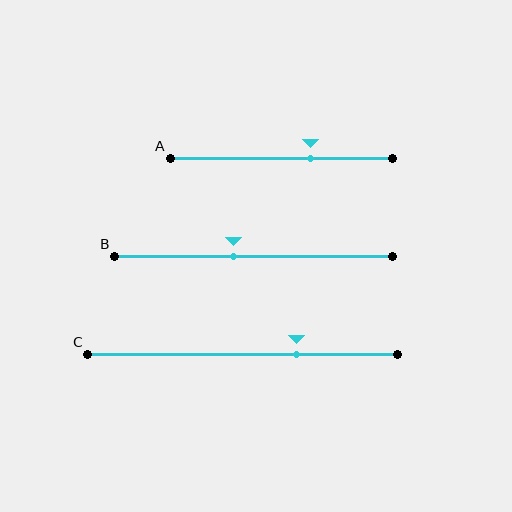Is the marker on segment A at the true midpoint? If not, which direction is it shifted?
No, the marker on segment A is shifted to the right by about 13% of the segment length.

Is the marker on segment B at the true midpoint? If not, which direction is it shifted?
No, the marker on segment B is shifted to the left by about 7% of the segment length.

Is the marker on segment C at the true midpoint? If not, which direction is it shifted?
No, the marker on segment C is shifted to the right by about 17% of the segment length.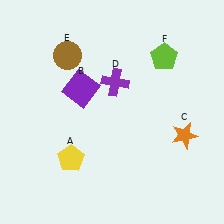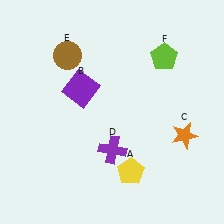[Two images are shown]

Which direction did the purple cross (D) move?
The purple cross (D) moved down.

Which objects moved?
The objects that moved are: the yellow pentagon (A), the purple cross (D).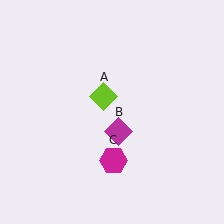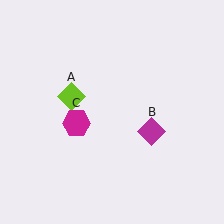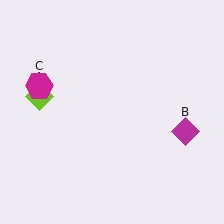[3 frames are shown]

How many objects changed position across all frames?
3 objects changed position: lime diamond (object A), magenta diamond (object B), magenta hexagon (object C).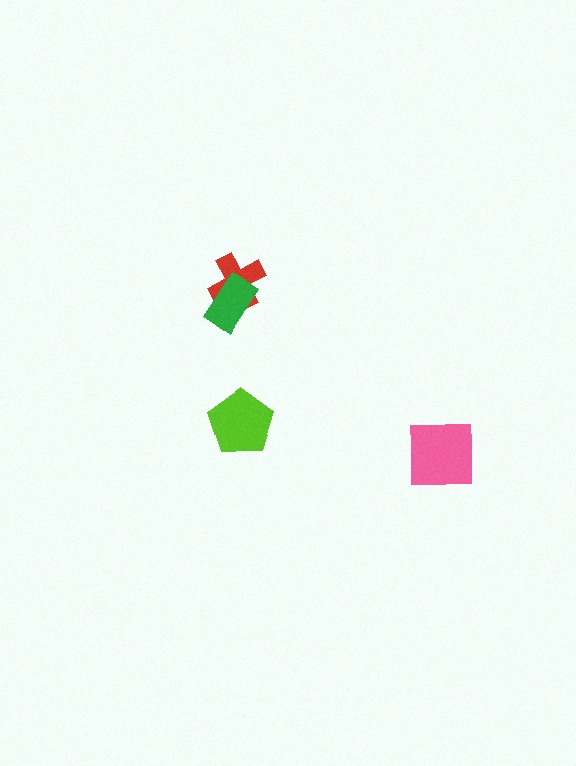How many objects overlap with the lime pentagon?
0 objects overlap with the lime pentagon.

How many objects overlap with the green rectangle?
1 object overlaps with the green rectangle.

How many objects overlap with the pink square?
0 objects overlap with the pink square.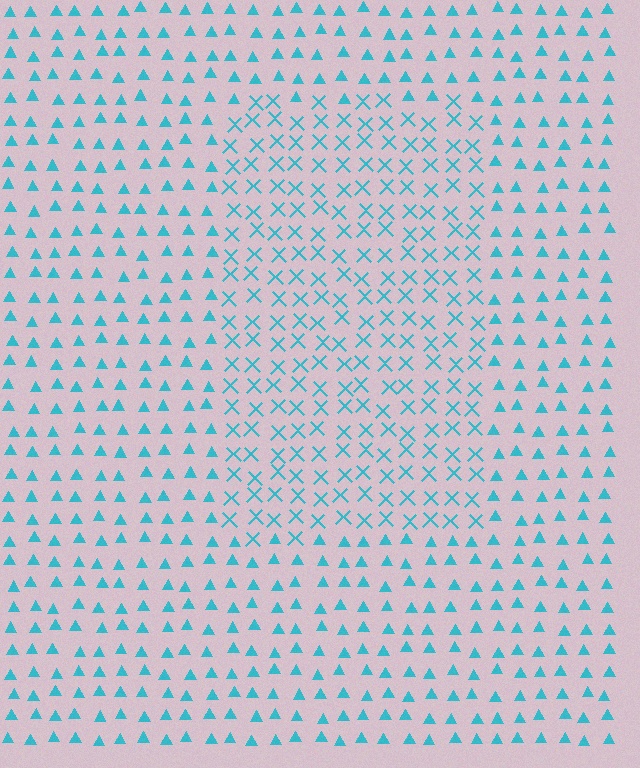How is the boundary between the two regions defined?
The boundary is defined by a change in element shape: X marks inside vs. triangles outside. All elements share the same color and spacing.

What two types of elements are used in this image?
The image uses X marks inside the rectangle region and triangles outside it.